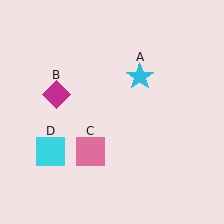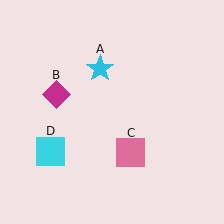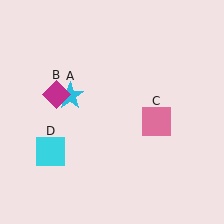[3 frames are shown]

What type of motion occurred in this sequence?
The cyan star (object A), pink square (object C) rotated counterclockwise around the center of the scene.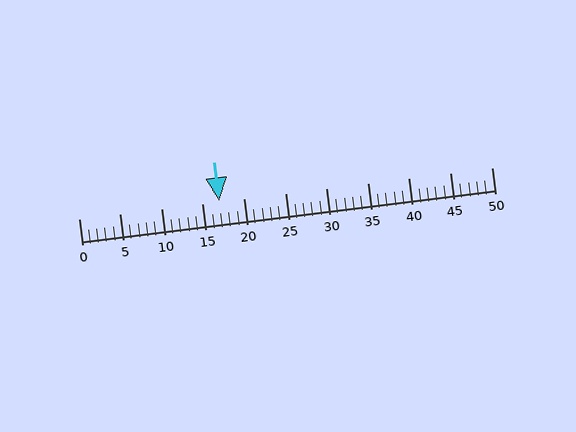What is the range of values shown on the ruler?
The ruler shows values from 0 to 50.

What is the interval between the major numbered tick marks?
The major tick marks are spaced 5 units apart.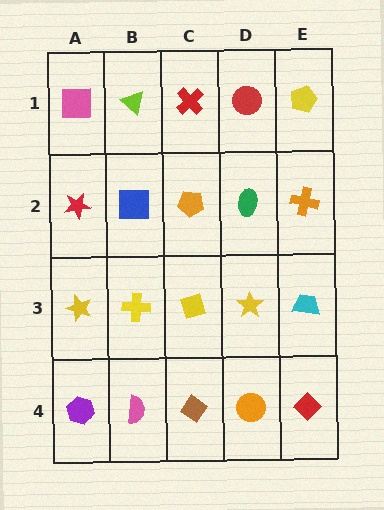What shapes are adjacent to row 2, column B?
A lime triangle (row 1, column B), a yellow cross (row 3, column B), a red star (row 2, column A), an orange pentagon (row 2, column C).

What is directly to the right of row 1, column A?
A lime triangle.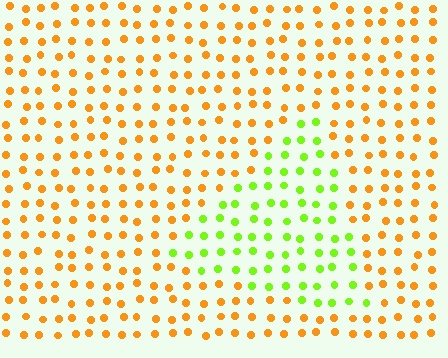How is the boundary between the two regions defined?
The boundary is defined purely by a slight shift in hue (about 62 degrees). Spacing, size, and orientation are identical on both sides.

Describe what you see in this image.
The image is filled with small orange elements in a uniform arrangement. A triangle-shaped region is visible where the elements are tinted to a slightly different hue, forming a subtle color boundary.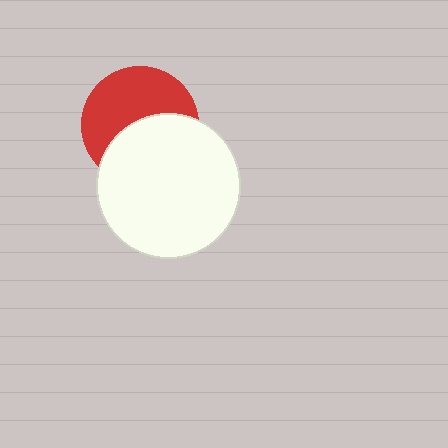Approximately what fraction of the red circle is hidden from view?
Roughly 47% of the red circle is hidden behind the white circle.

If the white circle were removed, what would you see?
You would see the complete red circle.